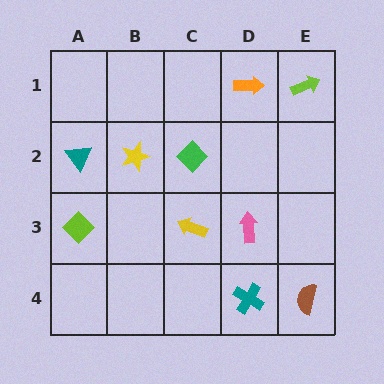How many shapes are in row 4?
2 shapes.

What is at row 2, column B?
A yellow star.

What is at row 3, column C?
A yellow arrow.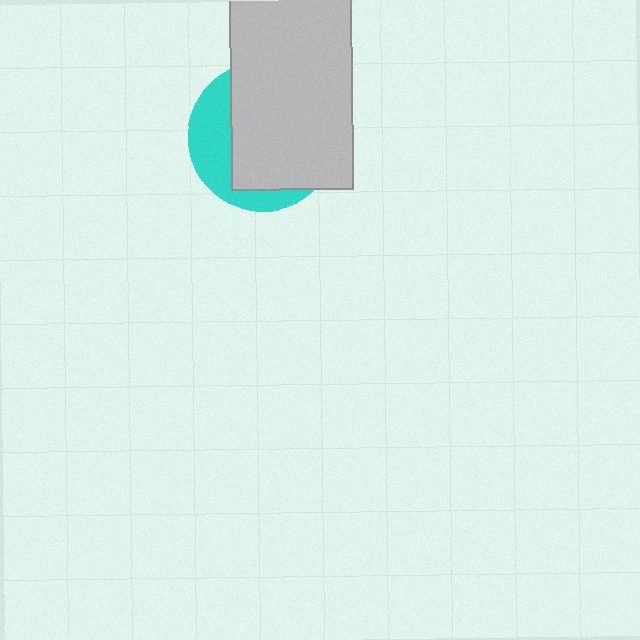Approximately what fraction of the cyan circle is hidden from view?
Roughly 68% of the cyan circle is hidden behind the light gray rectangle.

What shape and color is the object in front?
The object in front is a light gray rectangle.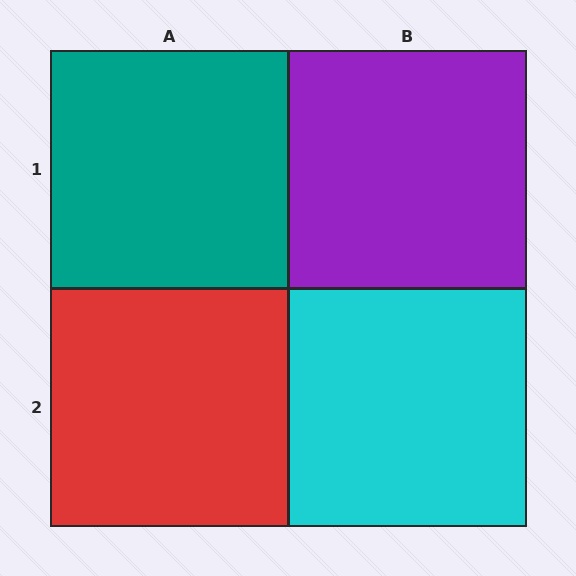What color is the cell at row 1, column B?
Purple.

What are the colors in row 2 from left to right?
Red, cyan.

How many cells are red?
1 cell is red.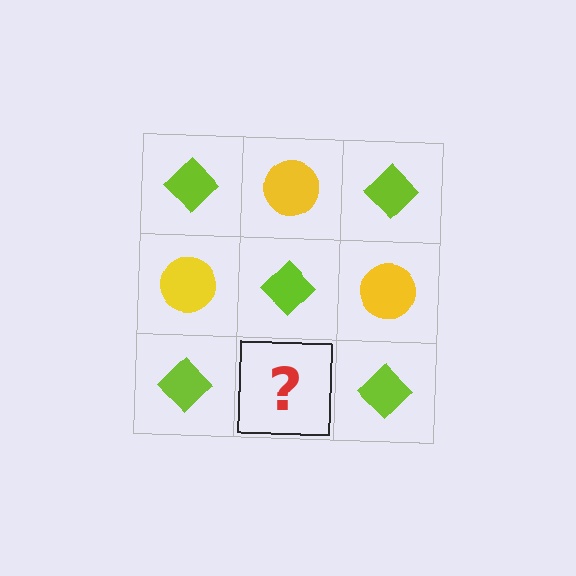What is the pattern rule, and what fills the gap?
The rule is that it alternates lime diamond and yellow circle in a checkerboard pattern. The gap should be filled with a yellow circle.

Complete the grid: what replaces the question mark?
The question mark should be replaced with a yellow circle.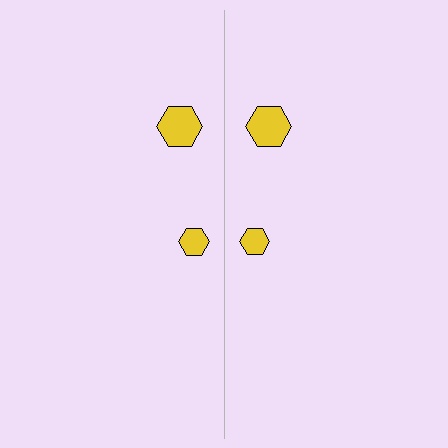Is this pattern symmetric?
Yes, this pattern has bilateral (reflection) symmetry.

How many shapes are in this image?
There are 4 shapes in this image.